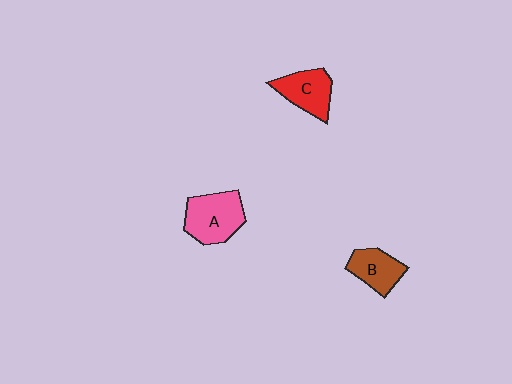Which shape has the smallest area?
Shape B (brown).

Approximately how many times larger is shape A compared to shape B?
Approximately 1.4 times.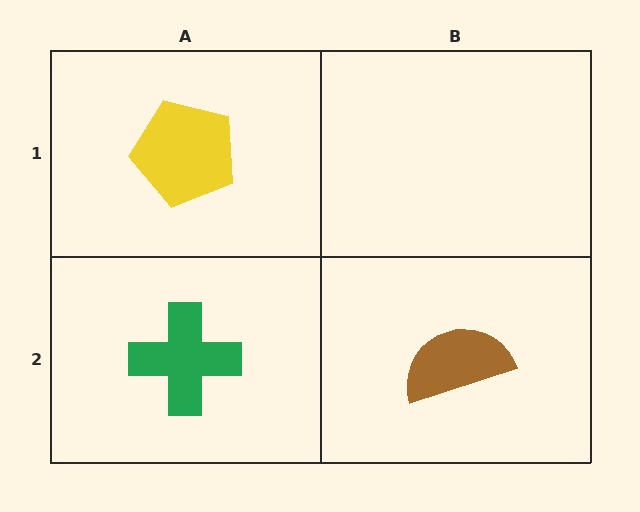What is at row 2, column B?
A brown semicircle.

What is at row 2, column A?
A green cross.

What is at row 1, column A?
A yellow pentagon.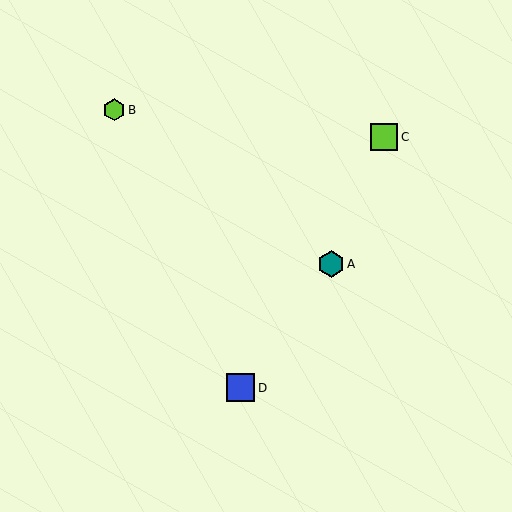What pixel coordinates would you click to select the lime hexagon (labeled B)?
Click at (114, 110) to select the lime hexagon B.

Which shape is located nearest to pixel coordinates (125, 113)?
The lime hexagon (labeled B) at (114, 110) is nearest to that location.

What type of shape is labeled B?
Shape B is a lime hexagon.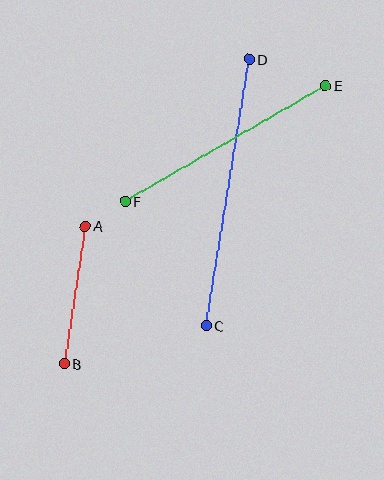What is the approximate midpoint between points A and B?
The midpoint is at approximately (75, 295) pixels.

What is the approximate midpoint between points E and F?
The midpoint is at approximately (225, 144) pixels.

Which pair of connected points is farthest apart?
Points C and D are farthest apart.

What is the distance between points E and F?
The distance is approximately 231 pixels.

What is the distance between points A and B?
The distance is approximately 140 pixels.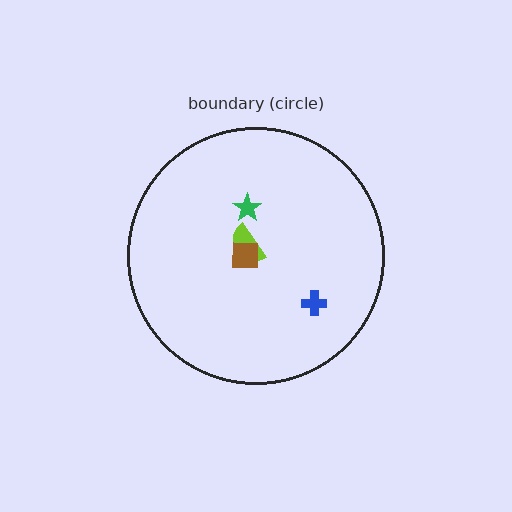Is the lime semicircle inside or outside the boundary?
Inside.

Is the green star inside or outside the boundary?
Inside.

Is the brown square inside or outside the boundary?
Inside.